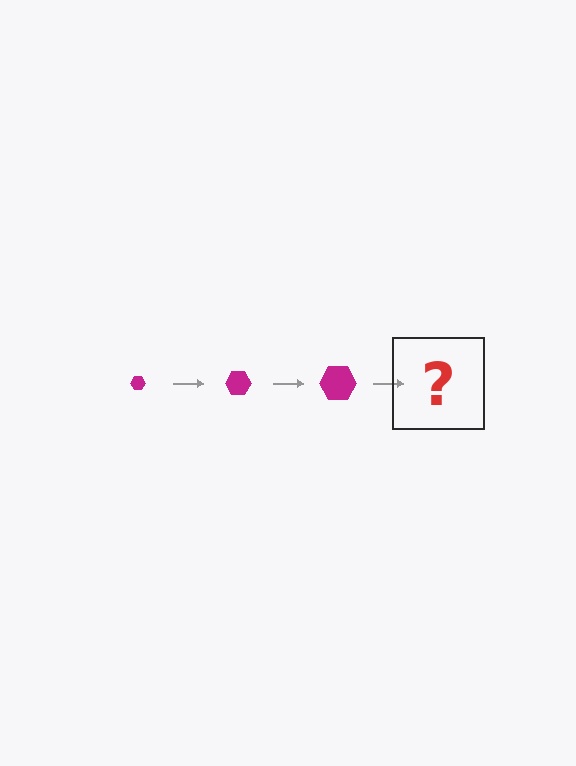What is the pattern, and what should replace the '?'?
The pattern is that the hexagon gets progressively larger each step. The '?' should be a magenta hexagon, larger than the previous one.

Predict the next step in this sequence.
The next step is a magenta hexagon, larger than the previous one.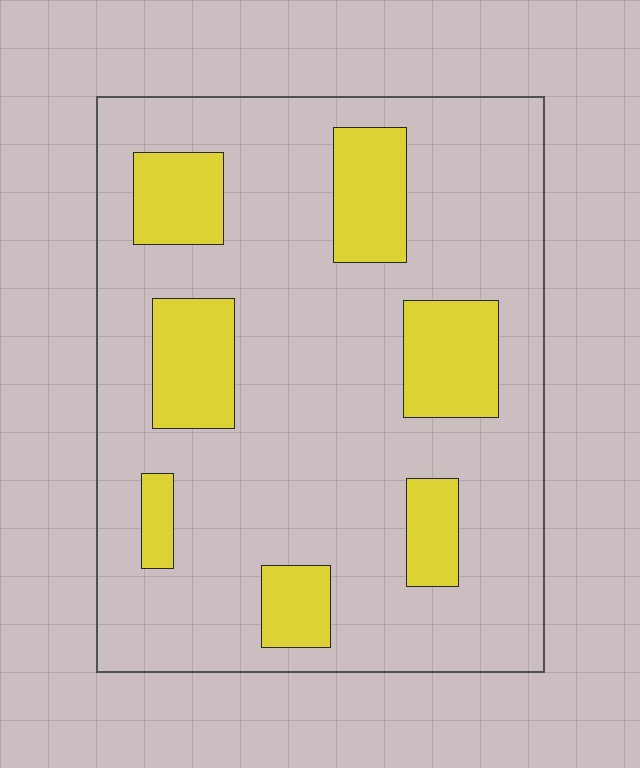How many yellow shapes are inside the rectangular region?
7.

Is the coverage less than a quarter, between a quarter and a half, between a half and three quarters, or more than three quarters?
Less than a quarter.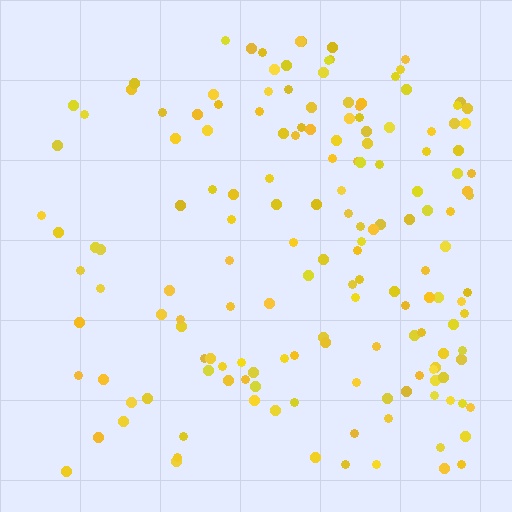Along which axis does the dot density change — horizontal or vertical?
Horizontal.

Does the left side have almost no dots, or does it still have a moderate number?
Still a moderate number, just noticeably fewer than the right.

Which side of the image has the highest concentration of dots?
The right.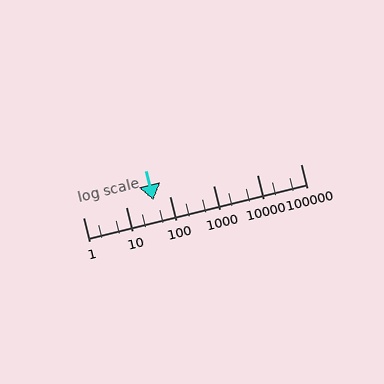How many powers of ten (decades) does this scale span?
The scale spans 5 decades, from 1 to 100000.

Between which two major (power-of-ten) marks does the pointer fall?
The pointer is between 10 and 100.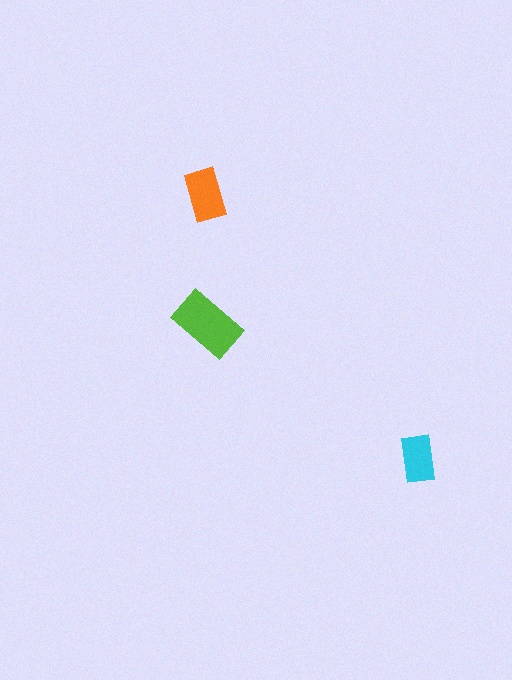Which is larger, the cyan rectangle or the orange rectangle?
The orange one.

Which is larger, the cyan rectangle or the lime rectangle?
The lime one.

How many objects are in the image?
There are 3 objects in the image.